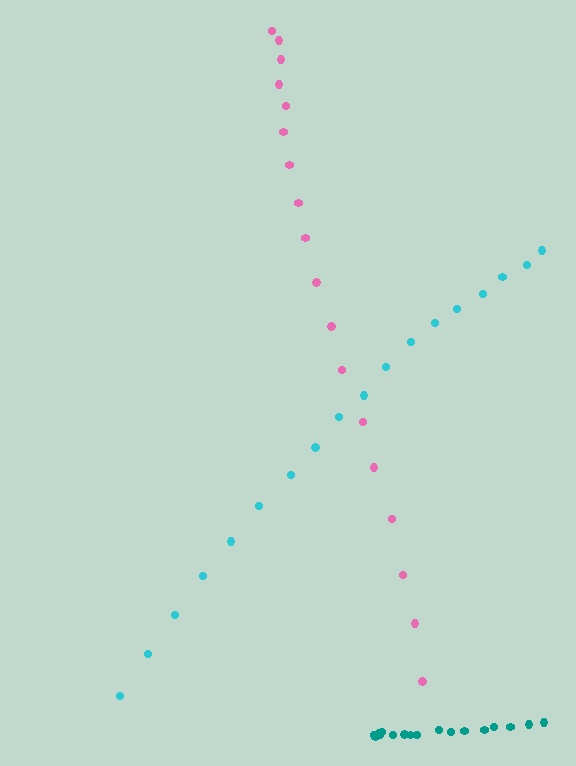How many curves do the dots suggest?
There are 3 distinct paths.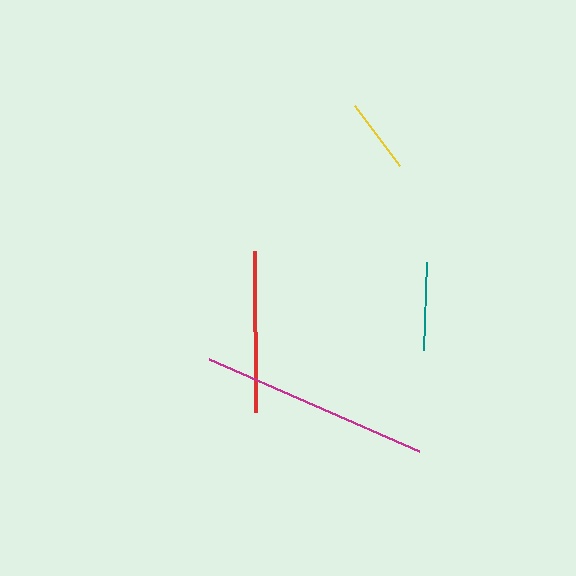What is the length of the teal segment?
The teal segment is approximately 88 pixels long.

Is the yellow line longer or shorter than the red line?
The red line is longer than the yellow line.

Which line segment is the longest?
The magenta line is the longest at approximately 229 pixels.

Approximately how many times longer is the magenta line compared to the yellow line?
The magenta line is approximately 3.0 times the length of the yellow line.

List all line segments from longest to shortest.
From longest to shortest: magenta, red, teal, yellow.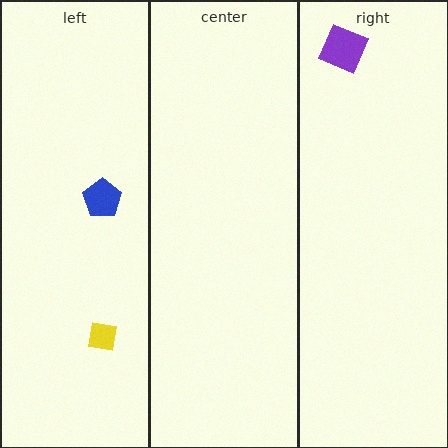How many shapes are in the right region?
1.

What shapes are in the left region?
The yellow square, the blue pentagon.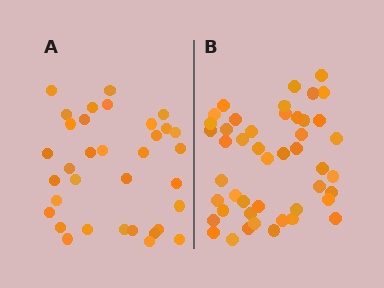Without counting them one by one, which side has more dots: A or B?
Region B (the right region) has more dots.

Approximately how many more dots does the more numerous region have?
Region B has roughly 12 or so more dots than region A.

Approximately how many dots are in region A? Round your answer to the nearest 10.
About 30 dots. (The exact count is 34, which rounds to 30.)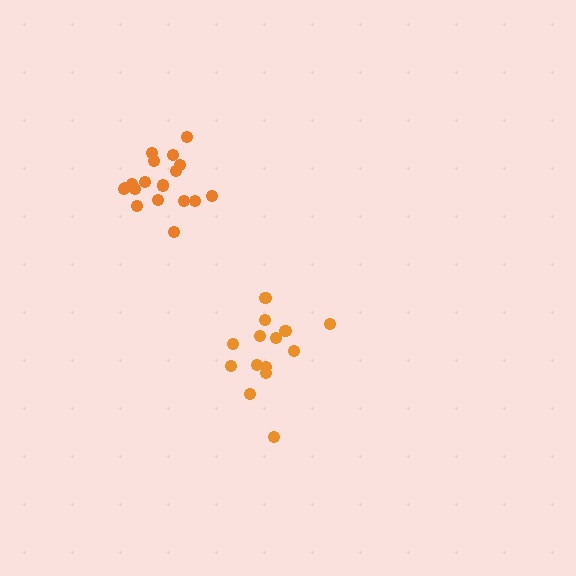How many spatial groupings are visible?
There are 2 spatial groupings.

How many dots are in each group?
Group 1: 18 dots, Group 2: 14 dots (32 total).